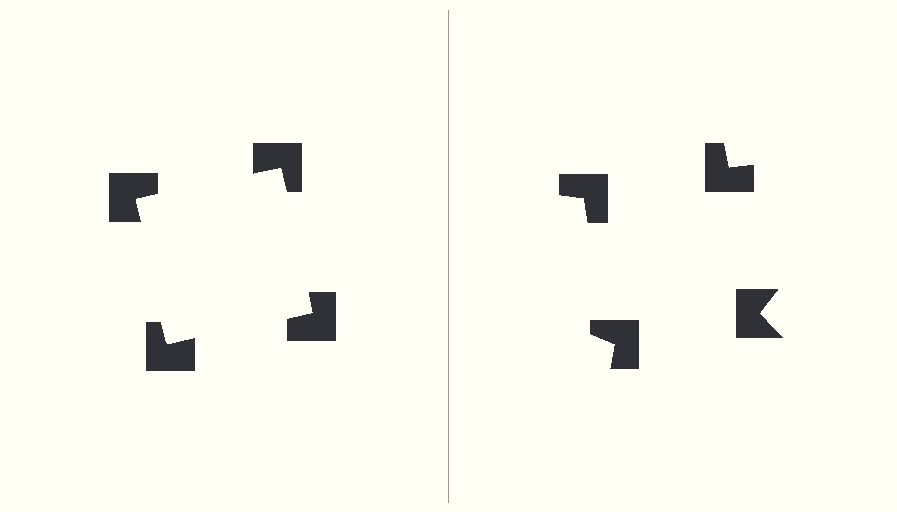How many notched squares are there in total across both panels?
8 — 4 on each side.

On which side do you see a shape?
An illusory square appears on the left side. On the right side the wedge cuts are rotated, so no coherent shape forms.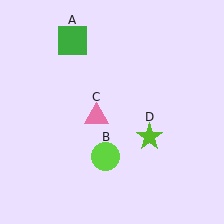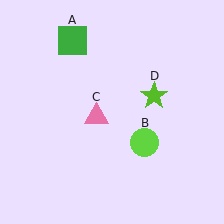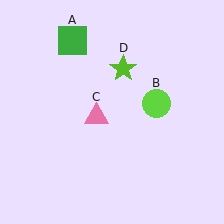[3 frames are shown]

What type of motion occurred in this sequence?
The lime circle (object B), lime star (object D) rotated counterclockwise around the center of the scene.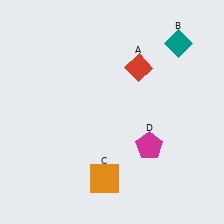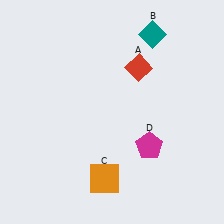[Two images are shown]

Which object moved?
The teal diamond (B) moved left.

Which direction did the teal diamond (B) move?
The teal diamond (B) moved left.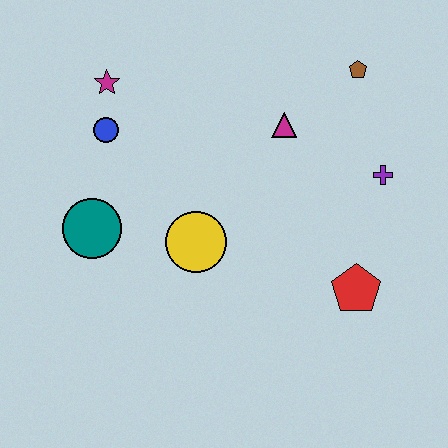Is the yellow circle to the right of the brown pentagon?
No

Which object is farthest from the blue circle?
The red pentagon is farthest from the blue circle.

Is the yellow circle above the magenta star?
No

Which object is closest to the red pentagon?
The purple cross is closest to the red pentagon.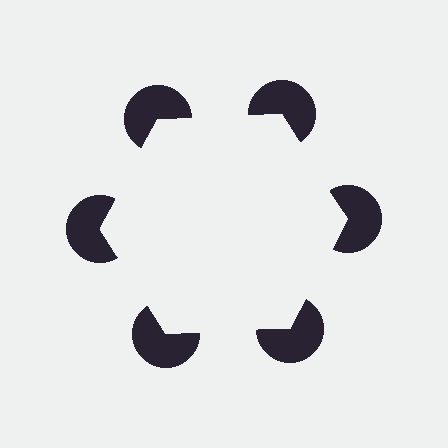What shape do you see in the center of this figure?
An illusory hexagon — its edges are inferred from the aligned wedge cuts in the pac-man discs, not physically drawn.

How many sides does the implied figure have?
6 sides.